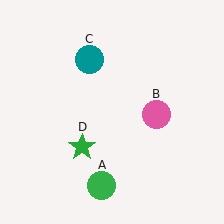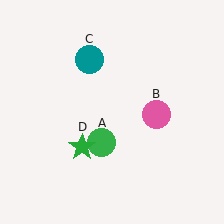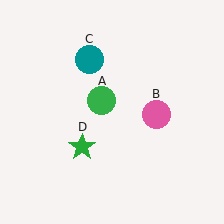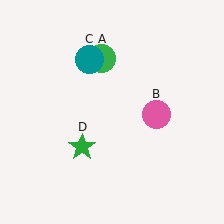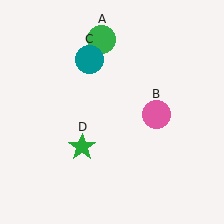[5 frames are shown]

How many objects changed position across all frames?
1 object changed position: green circle (object A).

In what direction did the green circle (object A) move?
The green circle (object A) moved up.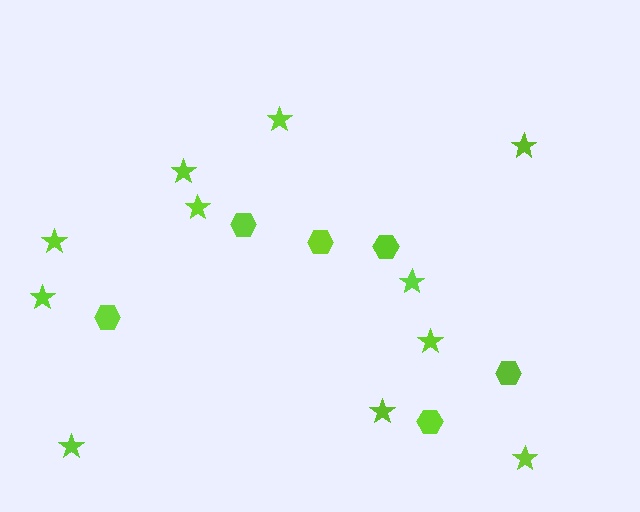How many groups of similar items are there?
There are 2 groups: one group of stars (11) and one group of hexagons (6).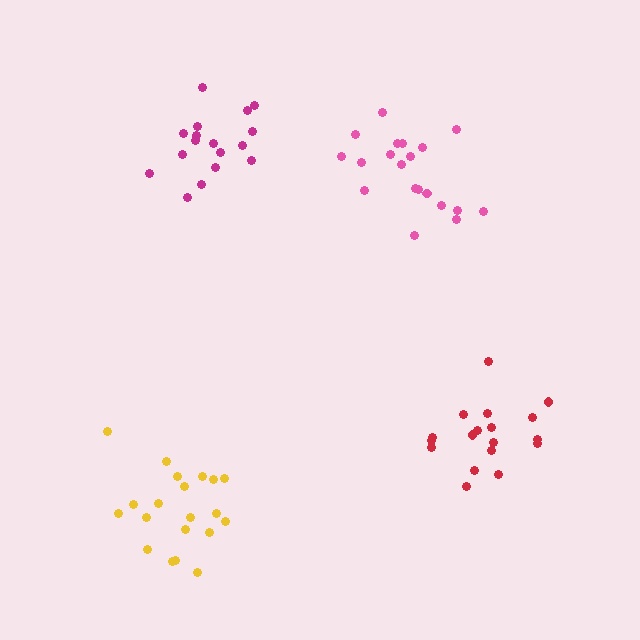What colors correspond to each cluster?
The clusters are colored: yellow, pink, red, magenta.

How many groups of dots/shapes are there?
There are 4 groups.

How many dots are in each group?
Group 1: 20 dots, Group 2: 20 dots, Group 3: 18 dots, Group 4: 17 dots (75 total).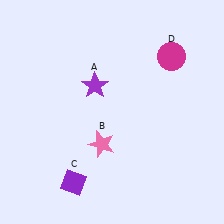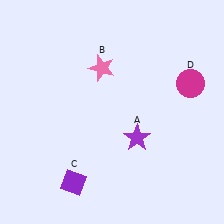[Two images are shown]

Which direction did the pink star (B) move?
The pink star (B) moved up.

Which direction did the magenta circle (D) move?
The magenta circle (D) moved down.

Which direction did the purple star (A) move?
The purple star (A) moved down.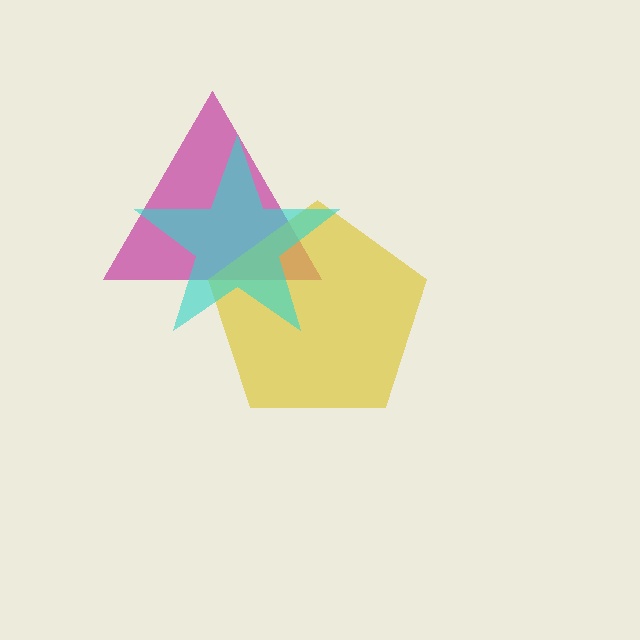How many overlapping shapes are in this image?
There are 3 overlapping shapes in the image.